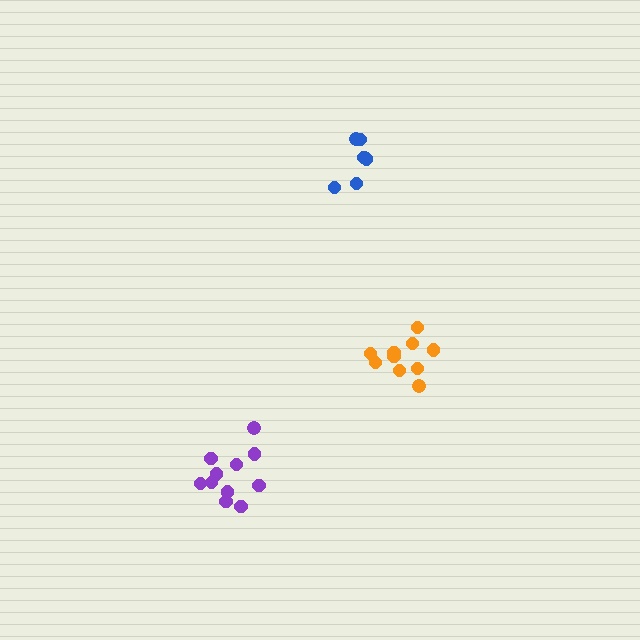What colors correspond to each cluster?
The clusters are colored: orange, purple, blue.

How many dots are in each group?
Group 1: 10 dots, Group 2: 11 dots, Group 3: 6 dots (27 total).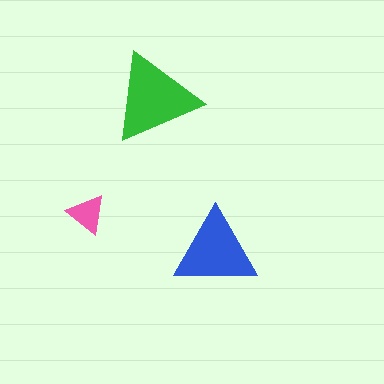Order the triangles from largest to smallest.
the green one, the blue one, the pink one.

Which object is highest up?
The green triangle is topmost.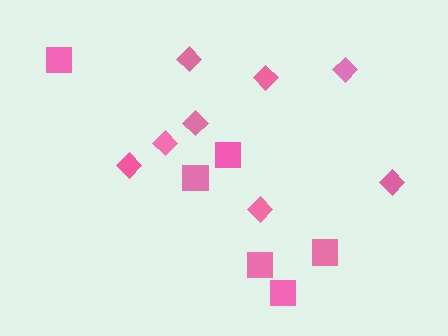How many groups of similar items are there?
There are 2 groups: one group of diamonds (8) and one group of squares (6).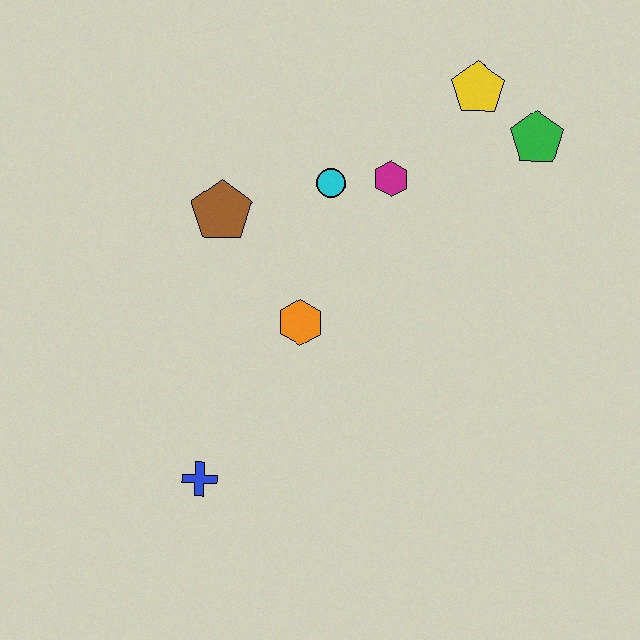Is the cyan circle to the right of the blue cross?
Yes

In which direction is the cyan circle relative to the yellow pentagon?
The cyan circle is to the left of the yellow pentagon.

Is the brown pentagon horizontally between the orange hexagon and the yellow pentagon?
No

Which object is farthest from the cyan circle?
The blue cross is farthest from the cyan circle.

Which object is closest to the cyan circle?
The magenta hexagon is closest to the cyan circle.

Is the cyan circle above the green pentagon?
No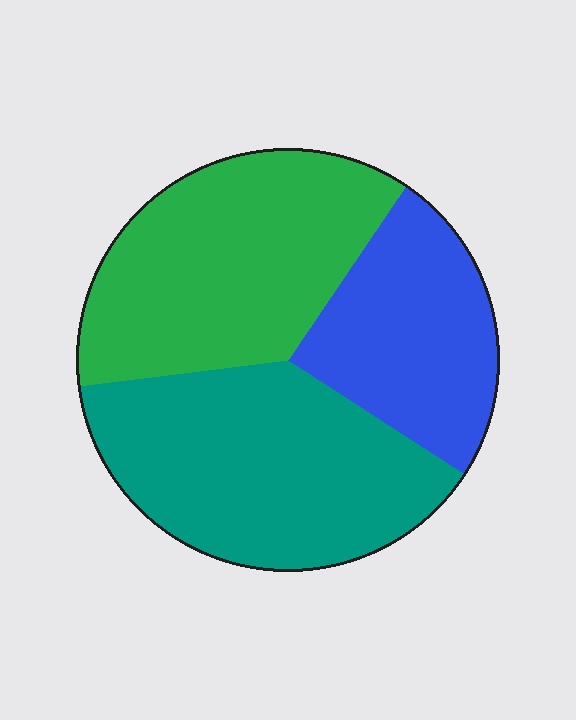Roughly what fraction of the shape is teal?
Teal covers about 40% of the shape.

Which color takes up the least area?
Blue, at roughly 25%.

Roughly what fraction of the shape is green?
Green covers roughly 35% of the shape.